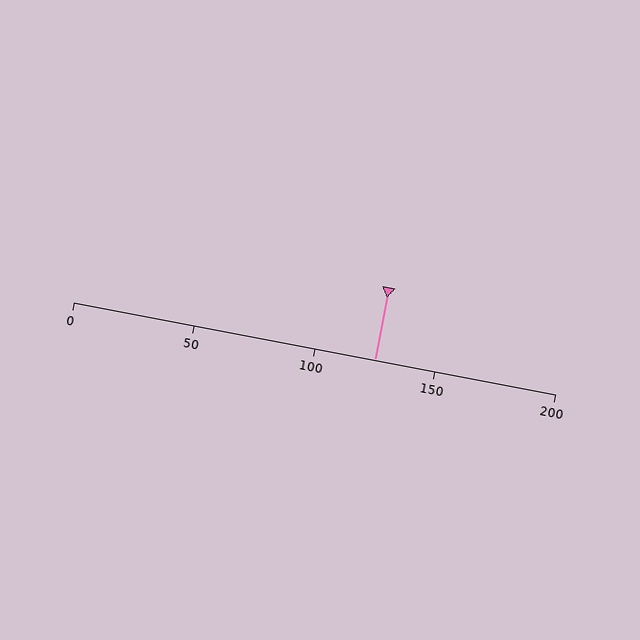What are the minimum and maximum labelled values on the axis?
The axis runs from 0 to 200.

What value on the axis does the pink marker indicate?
The marker indicates approximately 125.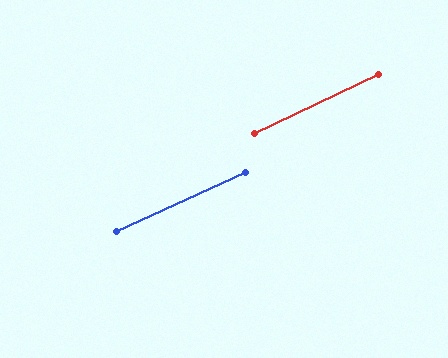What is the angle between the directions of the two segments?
Approximately 1 degree.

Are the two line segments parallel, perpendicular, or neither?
Parallel — their directions differ by only 0.8°.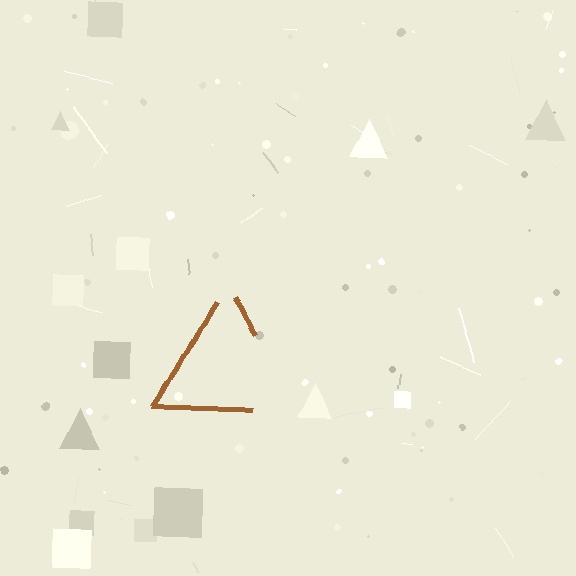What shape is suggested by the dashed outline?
The dashed outline suggests a triangle.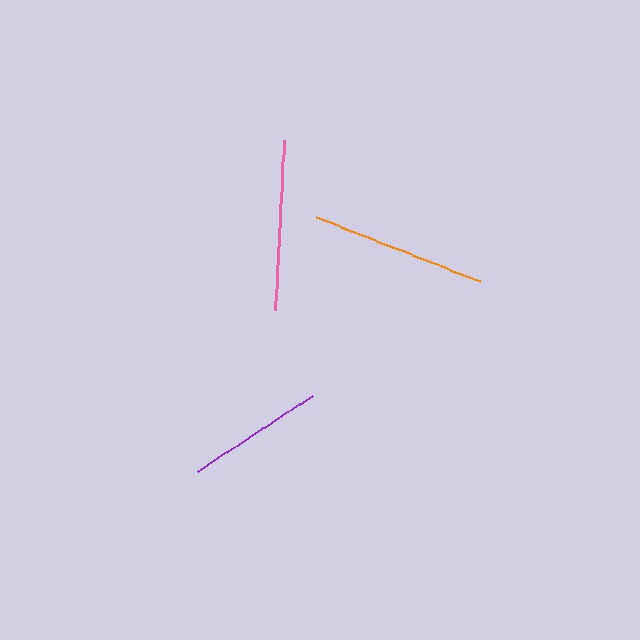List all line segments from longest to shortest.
From longest to shortest: orange, pink, purple.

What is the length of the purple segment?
The purple segment is approximately 138 pixels long.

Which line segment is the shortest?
The purple line is the shortest at approximately 138 pixels.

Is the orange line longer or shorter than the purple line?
The orange line is longer than the purple line.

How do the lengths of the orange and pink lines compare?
The orange and pink lines are approximately the same length.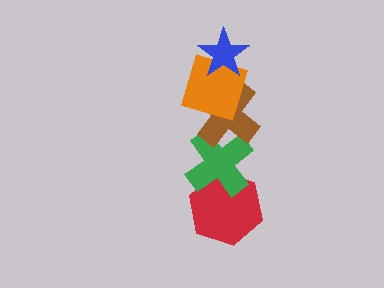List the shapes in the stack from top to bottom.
From top to bottom: the blue star, the orange square, the brown cross, the green cross, the red hexagon.